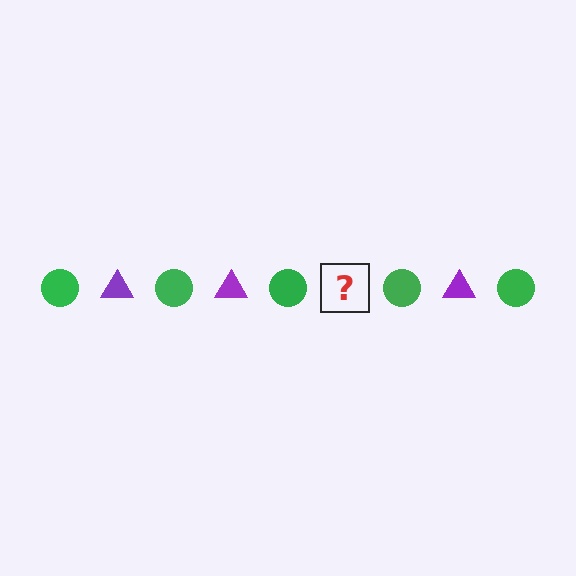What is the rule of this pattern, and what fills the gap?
The rule is that the pattern alternates between green circle and purple triangle. The gap should be filled with a purple triangle.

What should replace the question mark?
The question mark should be replaced with a purple triangle.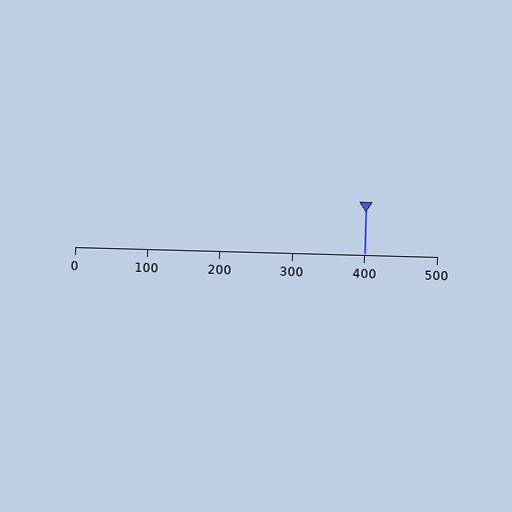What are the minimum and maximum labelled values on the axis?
The axis runs from 0 to 500.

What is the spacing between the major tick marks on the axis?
The major ticks are spaced 100 apart.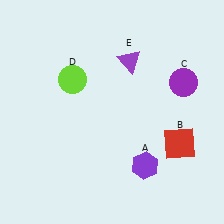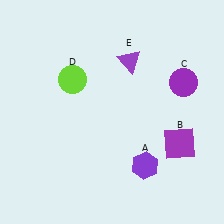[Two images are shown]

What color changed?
The square (B) changed from red in Image 1 to purple in Image 2.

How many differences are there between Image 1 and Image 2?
There is 1 difference between the two images.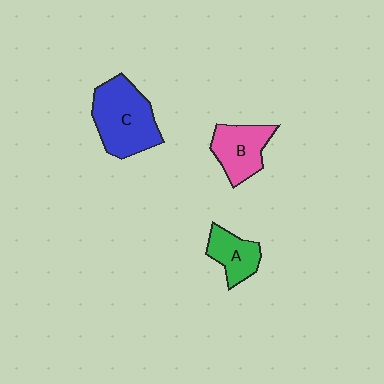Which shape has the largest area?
Shape C (blue).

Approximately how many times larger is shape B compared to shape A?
Approximately 1.3 times.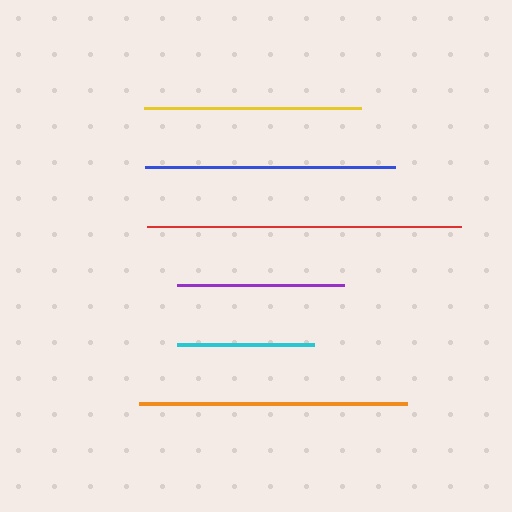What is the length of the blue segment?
The blue segment is approximately 250 pixels long.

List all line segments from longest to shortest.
From longest to shortest: red, orange, blue, yellow, purple, cyan.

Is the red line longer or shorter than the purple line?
The red line is longer than the purple line.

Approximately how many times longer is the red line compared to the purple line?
The red line is approximately 1.9 times the length of the purple line.